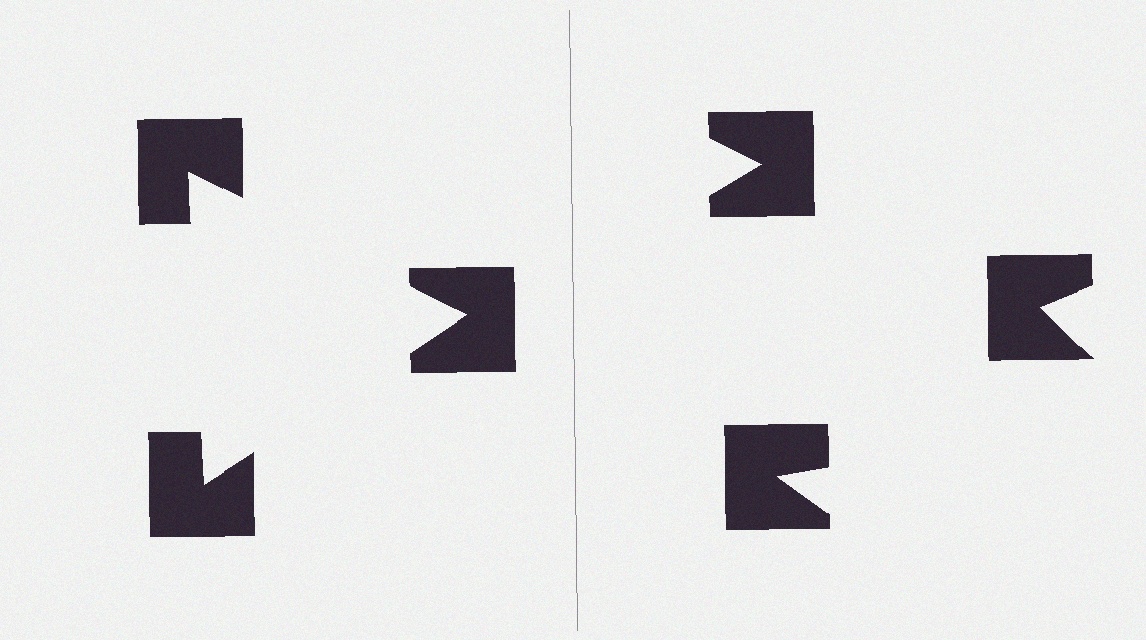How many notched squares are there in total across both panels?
6 — 3 on each side.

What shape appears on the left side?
An illusory triangle.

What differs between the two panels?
The notched squares are positioned identically on both sides; only the wedge orientations differ. On the left they align to a triangle; on the right they are misaligned.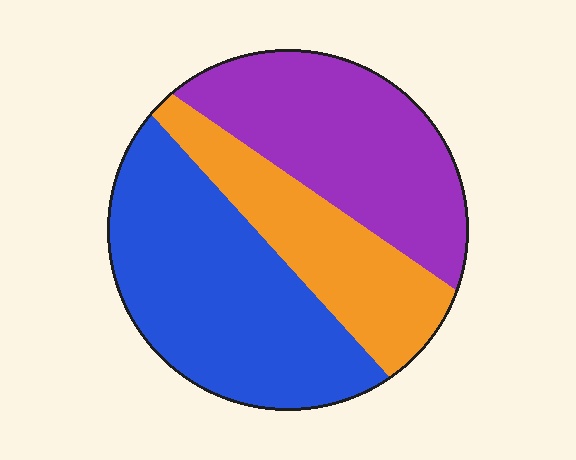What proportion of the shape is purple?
Purple covers roughly 35% of the shape.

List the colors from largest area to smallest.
From largest to smallest: blue, purple, orange.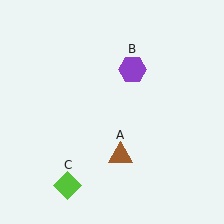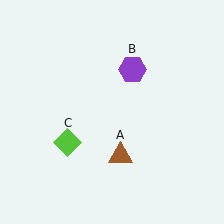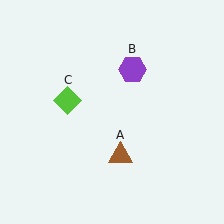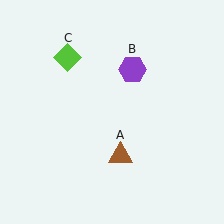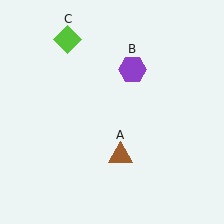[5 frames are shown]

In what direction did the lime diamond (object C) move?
The lime diamond (object C) moved up.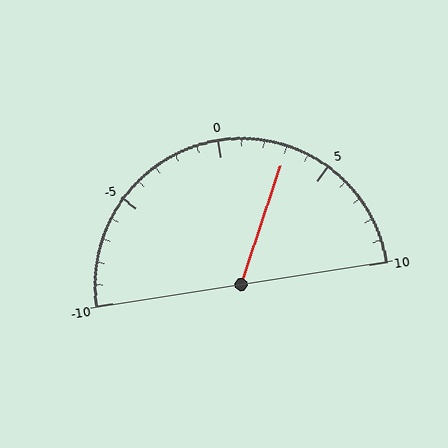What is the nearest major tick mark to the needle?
The nearest major tick mark is 5.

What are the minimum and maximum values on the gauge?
The gauge ranges from -10 to 10.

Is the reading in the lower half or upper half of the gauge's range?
The reading is in the upper half of the range (-10 to 10).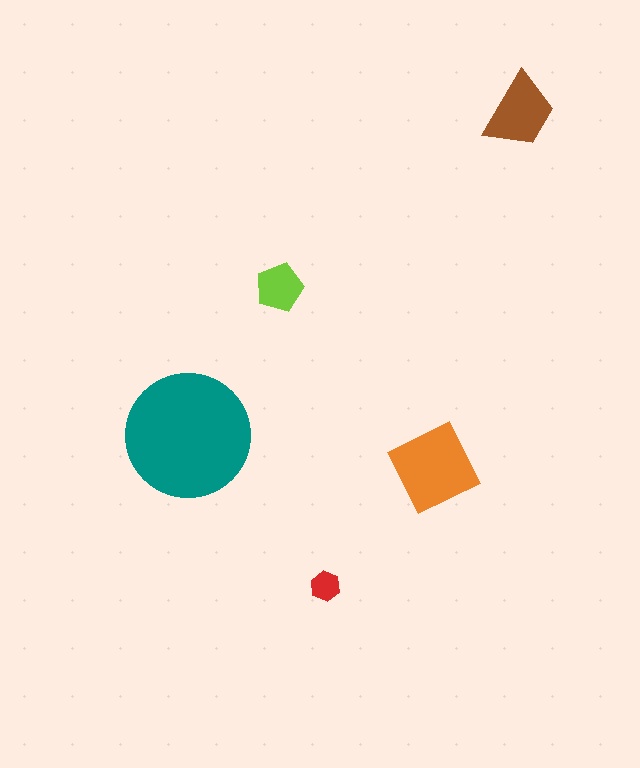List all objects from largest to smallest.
The teal circle, the orange diamond, the brown trapezoid, the lime pentagon, the red hexagon.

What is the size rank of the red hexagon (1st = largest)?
5th.